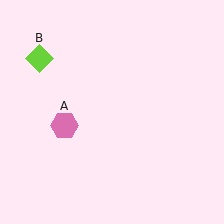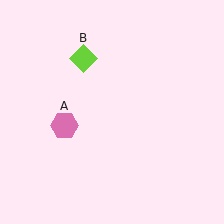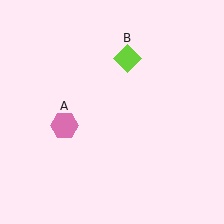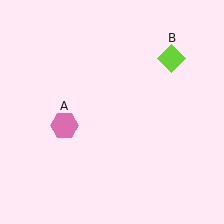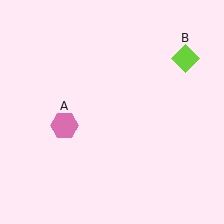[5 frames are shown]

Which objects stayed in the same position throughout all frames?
Pink hexagon (object A) remained stationary.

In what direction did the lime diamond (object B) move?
The lime diamond (object B) moved right.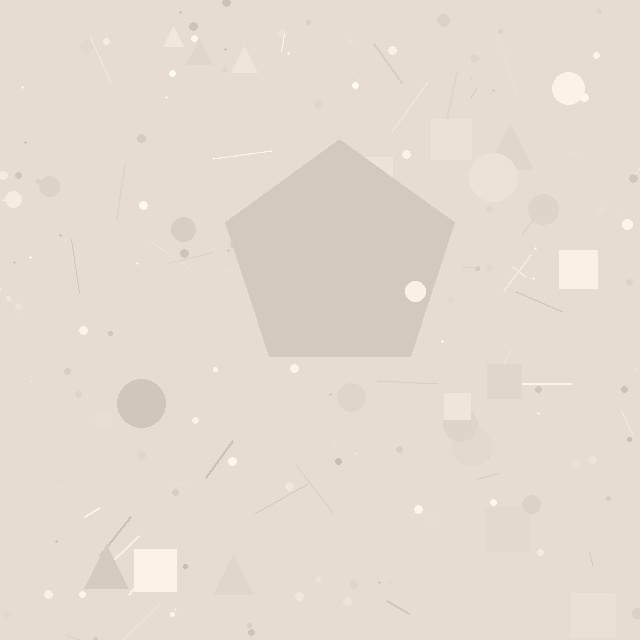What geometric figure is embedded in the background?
A pentagon is embedded in the background.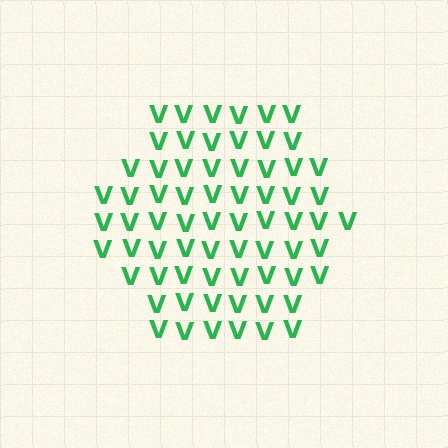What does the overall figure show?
The overall figure shows a hexagon.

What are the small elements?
The small elements are letter V's.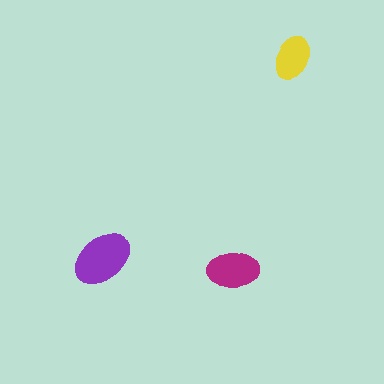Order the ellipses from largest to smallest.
the purple one, the magenta one, the yellow one.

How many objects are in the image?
There are 3 objects in the image.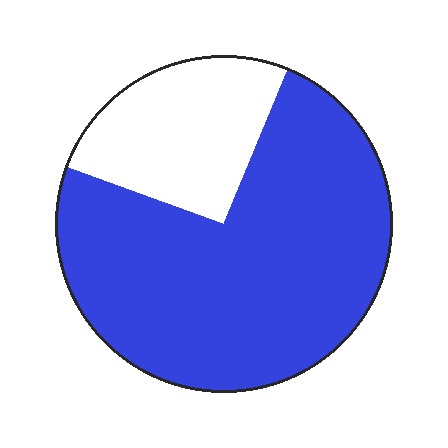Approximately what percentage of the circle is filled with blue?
Approximately 75%.